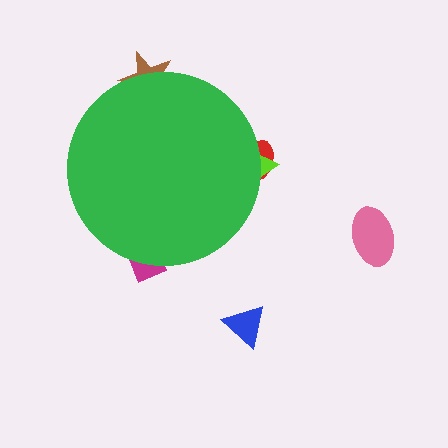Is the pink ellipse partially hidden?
No, the pink ellipse is fully visible.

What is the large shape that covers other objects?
A green circle.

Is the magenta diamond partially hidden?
Yes, the magenta diamond is partially hidden behind the green circle.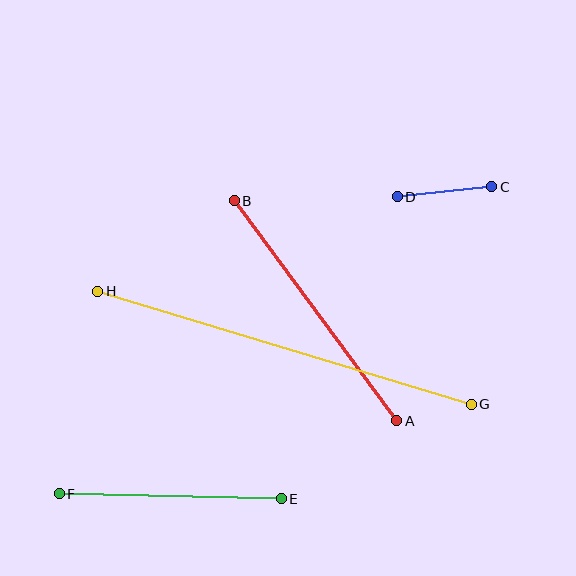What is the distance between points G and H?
The distance is approximately 390 pixels.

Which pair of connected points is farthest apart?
Points G and H are farthest apart.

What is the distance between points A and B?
The distance is approximately 274 pixels.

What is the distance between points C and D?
The distance is approximately 95 pixels.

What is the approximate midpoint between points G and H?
The midpoint is at approximately (284, 348) pixels.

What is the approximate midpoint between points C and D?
The midpoint is at approximately (445, 192) pixels.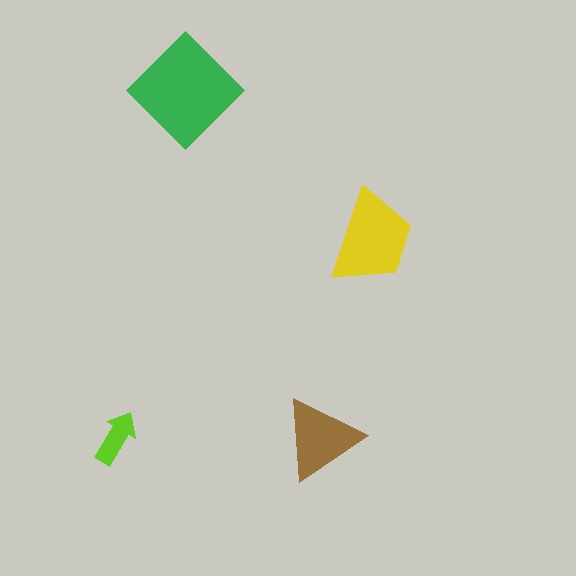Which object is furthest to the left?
The lime arrow is leftmost.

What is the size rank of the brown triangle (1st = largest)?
3rd.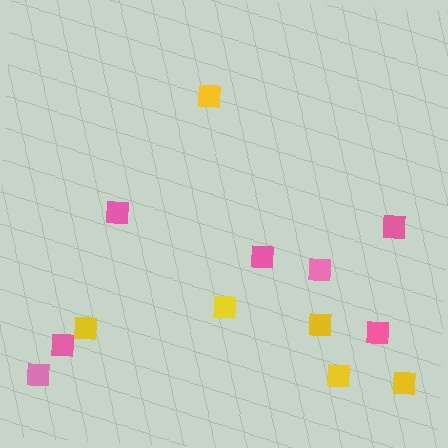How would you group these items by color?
There are 2 groups: one group of pink squares (7) and one group of yellow squares (6).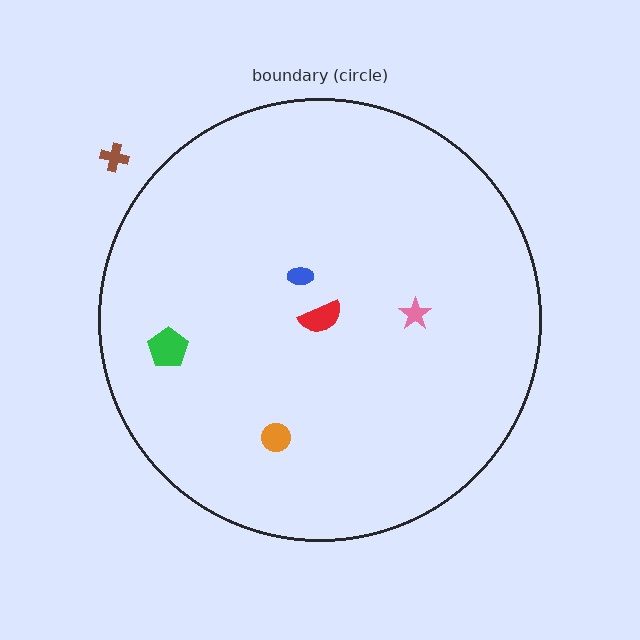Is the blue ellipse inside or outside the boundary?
Inside.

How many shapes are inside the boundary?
5 inside, 1 outside.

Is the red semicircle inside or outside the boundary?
Inside.